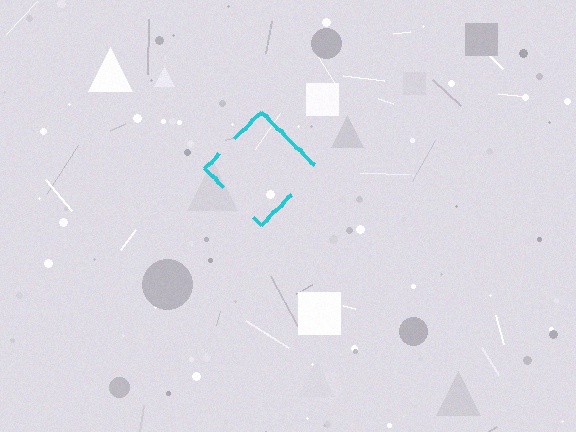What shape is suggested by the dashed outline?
The dashed outline suggests a diamond.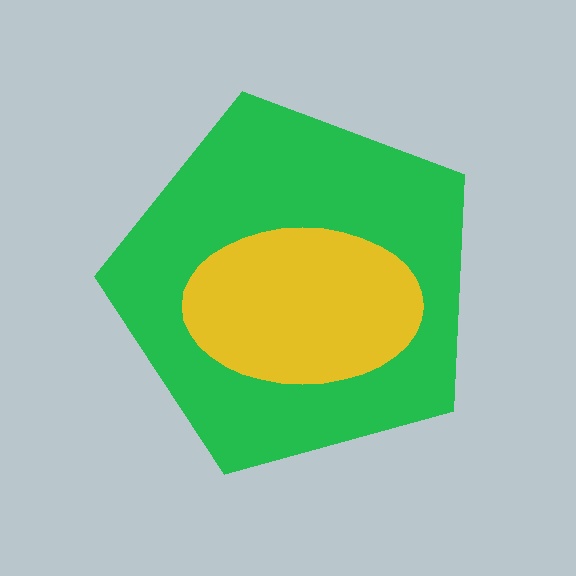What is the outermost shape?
The green pentagon.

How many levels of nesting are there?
2.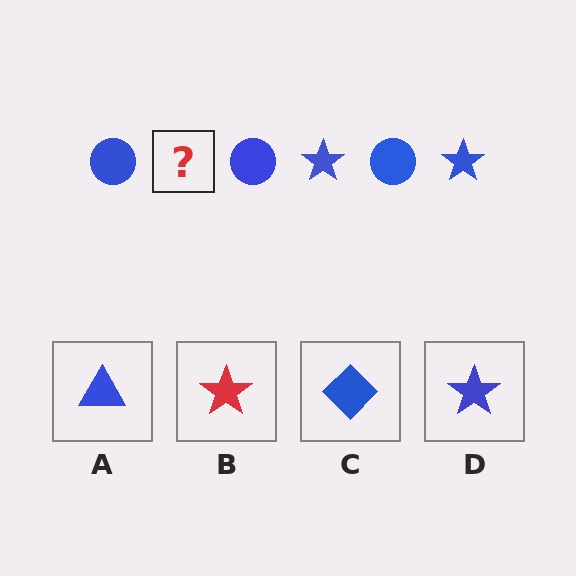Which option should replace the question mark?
Option D.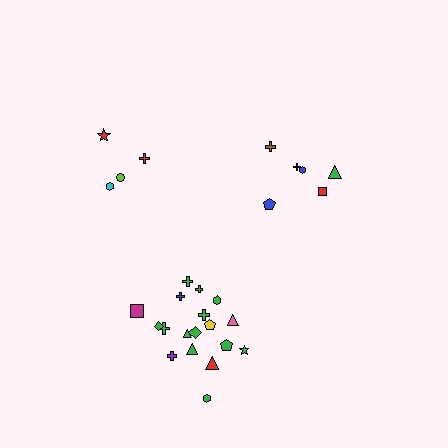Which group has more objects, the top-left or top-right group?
The top-right group.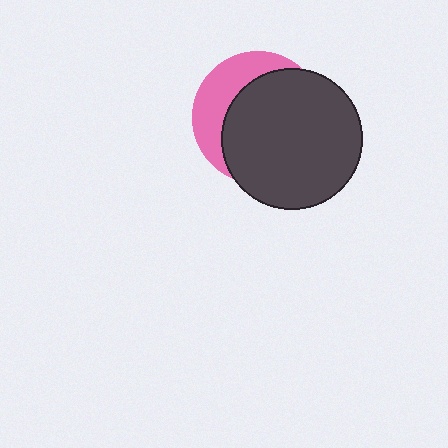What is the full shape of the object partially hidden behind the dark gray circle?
The partially hidden object is a pink circle.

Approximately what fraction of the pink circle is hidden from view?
Roughly 68% of the pink circle is hidden behind the dark gray circle.